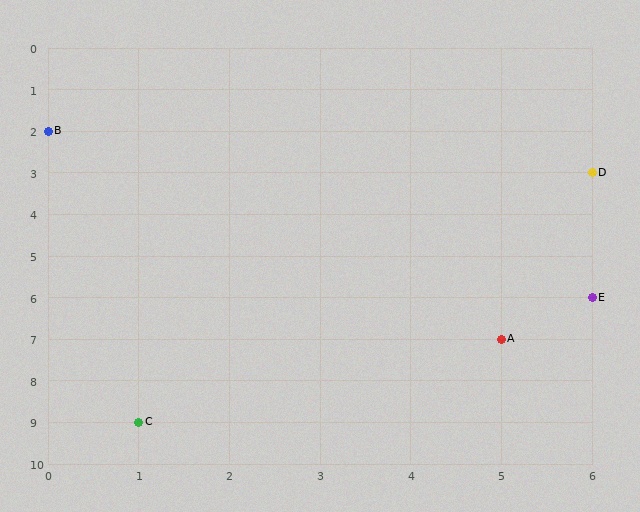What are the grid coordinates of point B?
Point B is at grid coordinates (0, 2).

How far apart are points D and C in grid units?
Points D and C are 5 columns and 6 rows apart (about 7.8 grid units diagonally).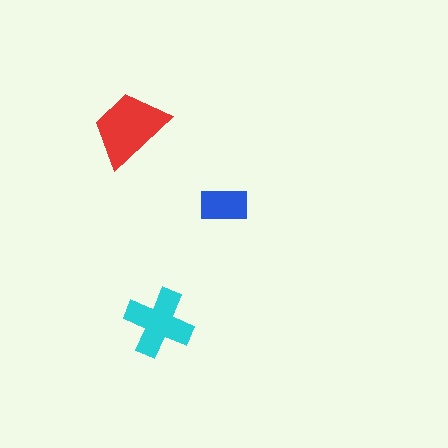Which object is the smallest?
The blue rectangle.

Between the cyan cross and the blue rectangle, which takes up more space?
The cyan cross.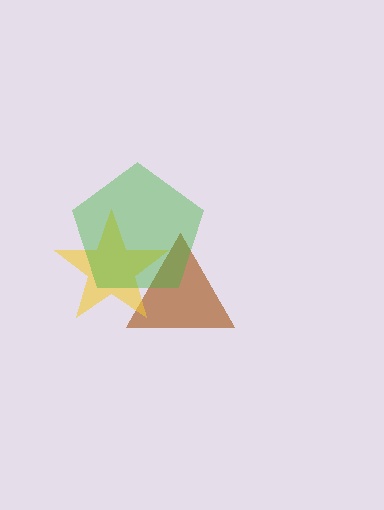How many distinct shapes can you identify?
There are 3 distinct shapes: a brown triangle, a yellow star, a green pentagon.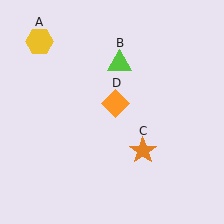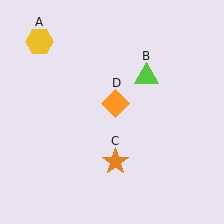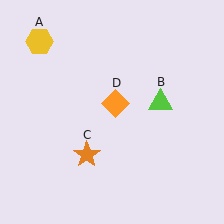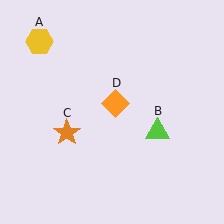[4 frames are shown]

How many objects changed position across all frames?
2 objects changed position: lime triangle (object B), orange star (object C).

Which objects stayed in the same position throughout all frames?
Yellow hexagon (object A) and orange diamond (object D) remained stationary.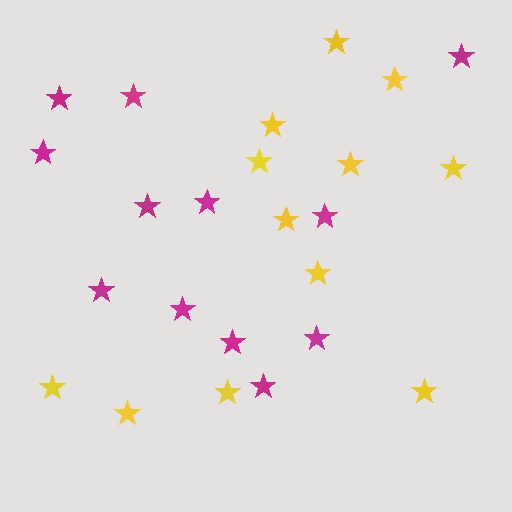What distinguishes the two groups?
There are 2 groups: one group of yellow stars (12) and one group of magenta stars (12).